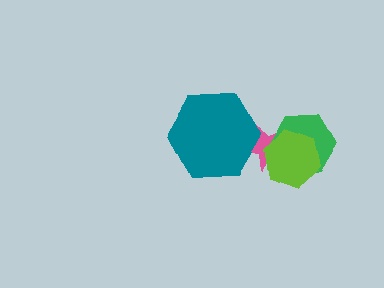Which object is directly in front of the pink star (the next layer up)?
The green hexagon is directly in front of the pink star.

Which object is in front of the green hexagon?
The lime hexagon is in front of the green hexagon.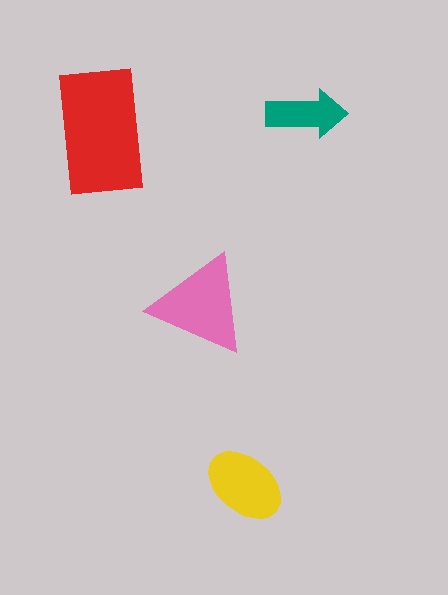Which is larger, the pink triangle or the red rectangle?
The red rectangle.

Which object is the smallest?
The teal arrow.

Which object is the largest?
The red rectangle.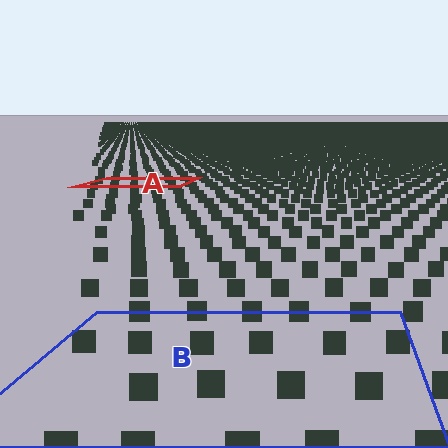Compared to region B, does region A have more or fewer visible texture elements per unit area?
Region A has more texture elements per unit area — they are packed more densely because it is farther away.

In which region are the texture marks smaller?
The texture marks are smaller in region A, because it is farther away.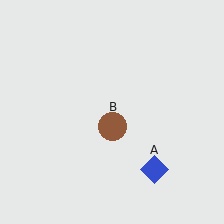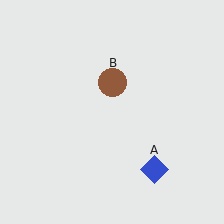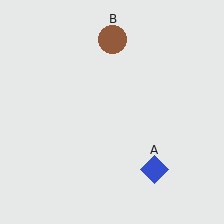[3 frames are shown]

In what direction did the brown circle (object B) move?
The brown circle (object B) moved up.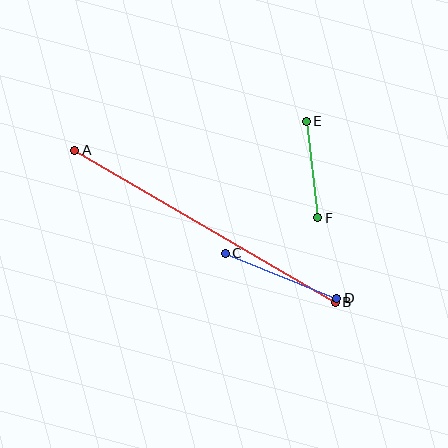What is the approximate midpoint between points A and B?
The midpoint is at approximately (205, 226) pixels.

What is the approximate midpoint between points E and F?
The midpoint is at approximately (312, 170) pixels.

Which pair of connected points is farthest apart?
Points A and B are farthest apart.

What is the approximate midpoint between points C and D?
The midpoint is at approximately (281, 276) pixels.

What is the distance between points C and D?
The distance is approximately 120 pixels.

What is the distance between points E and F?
The distance is approximately 97 pixels.